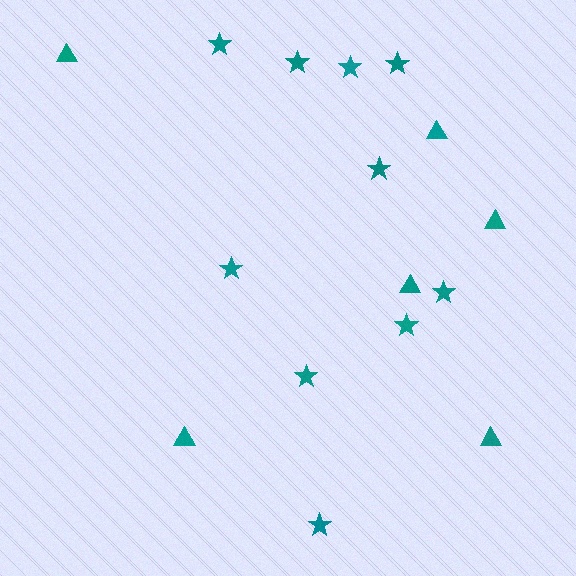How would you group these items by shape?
There are 2 groups: one group of stars (10) and one group of triangles (6).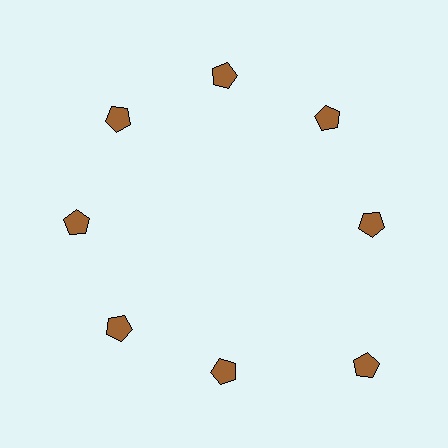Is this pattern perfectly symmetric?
No. The 8 brown pentagons are arranged in a ring, but one element near the 4 o'clock position is pushed outward from the center, breaking the 8-fold rotational symmetry.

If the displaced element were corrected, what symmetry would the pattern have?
It would have 8-fold rotational symmetry — the pattern would map onto itself every 45 degrees.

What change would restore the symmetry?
The symmetry would be restored by moving it inward, back onto the ring so that all 8 pentagons sit at equal angles and equal distance from the center.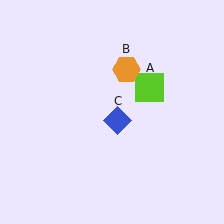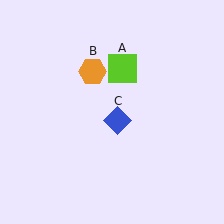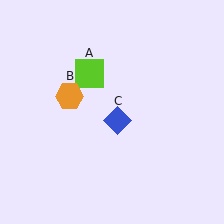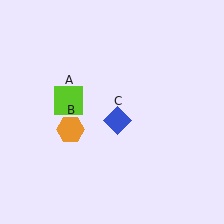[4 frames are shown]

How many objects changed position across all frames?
2 objects changed position: lime square (object A), orange hexagon (object B).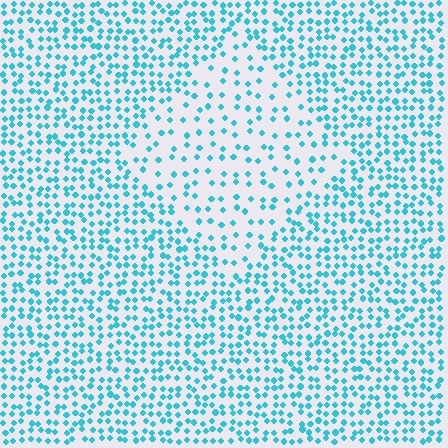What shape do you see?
I see a diamond.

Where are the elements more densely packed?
The elements are more densely packed outside the diamond boundary.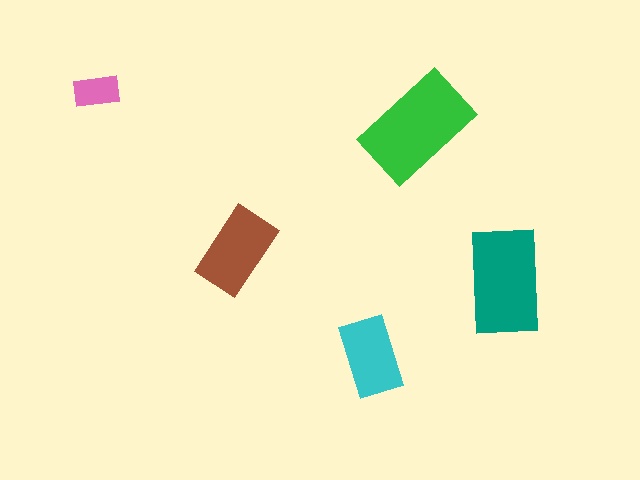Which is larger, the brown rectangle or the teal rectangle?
The teal one.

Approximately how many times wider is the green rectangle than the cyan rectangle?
About 1.5 times wider.